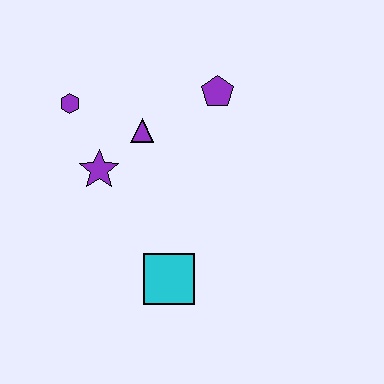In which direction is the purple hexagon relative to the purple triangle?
The purple hexagon is to the left of the purple triangle.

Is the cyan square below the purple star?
Yes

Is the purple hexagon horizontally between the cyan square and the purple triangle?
No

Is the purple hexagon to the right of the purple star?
No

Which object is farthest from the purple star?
The purple pentagon is farthest from the purple star.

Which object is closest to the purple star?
The purple triangle is closest to the purple star.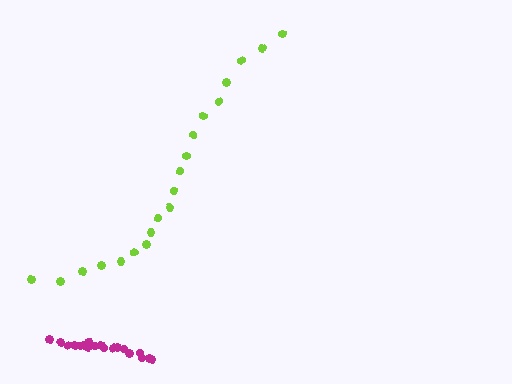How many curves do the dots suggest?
There are 2 distinct paths.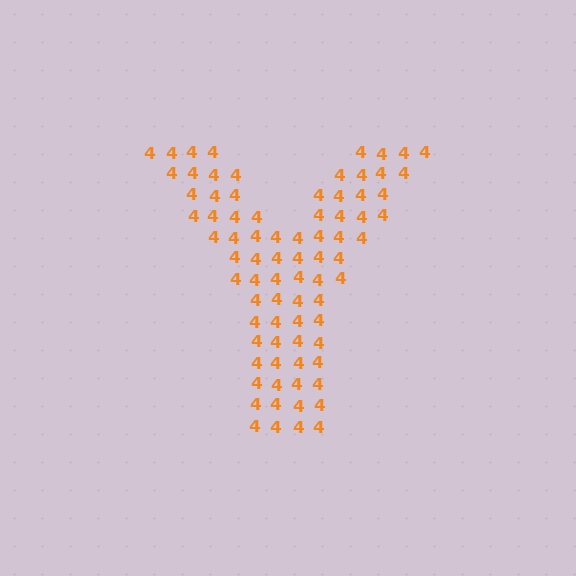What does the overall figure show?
The overall figure shows the letter Y.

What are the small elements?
The small elements are digit 4's.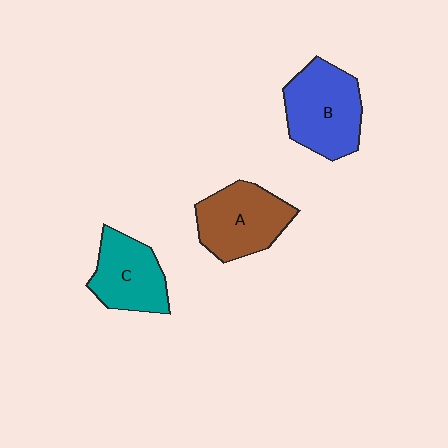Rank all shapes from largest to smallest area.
From largest to smallest: B (blue), A (brown), C (teal).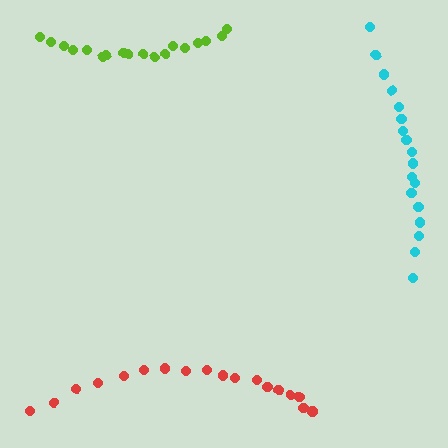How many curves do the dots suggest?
There are 3 distinct paths.